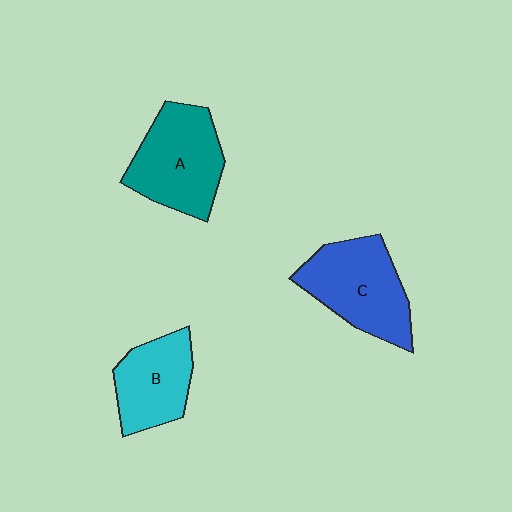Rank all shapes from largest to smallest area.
From largest to smallest: C (blue), A (teal), B (cyan).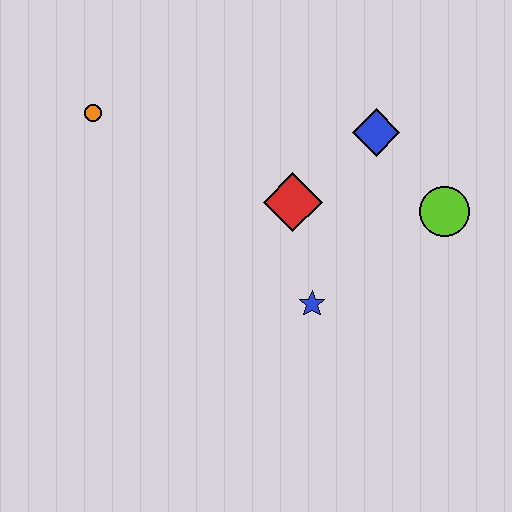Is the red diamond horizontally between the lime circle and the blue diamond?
No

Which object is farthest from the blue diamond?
The orange circle is farthest from the blue diamond.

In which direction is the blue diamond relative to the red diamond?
The blue diamond is to the right of the red diamond.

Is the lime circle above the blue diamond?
No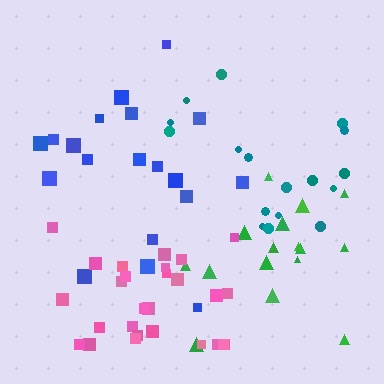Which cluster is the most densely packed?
Pink.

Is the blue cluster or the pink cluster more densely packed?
Pink.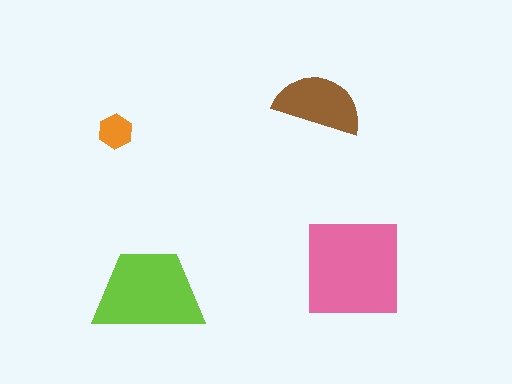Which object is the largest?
The pink square.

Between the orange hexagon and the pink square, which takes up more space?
The pink square.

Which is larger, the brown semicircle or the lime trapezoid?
The lime trapezoid.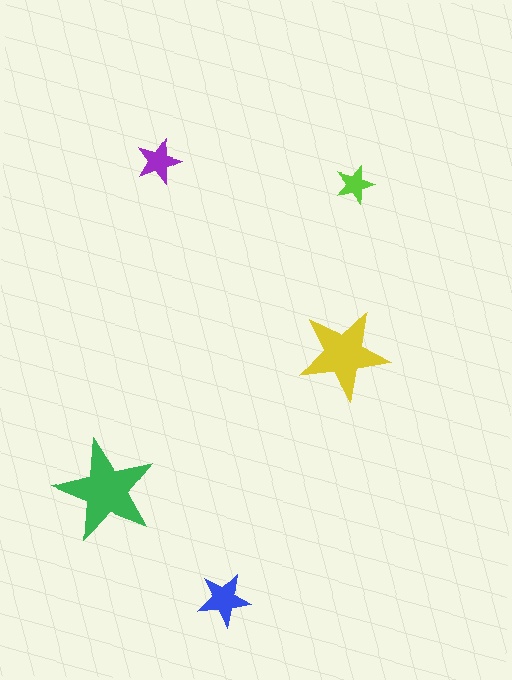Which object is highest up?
The purple star is topmost.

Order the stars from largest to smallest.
the green one, the yellow one, the blue one, the purple one, the lime one.